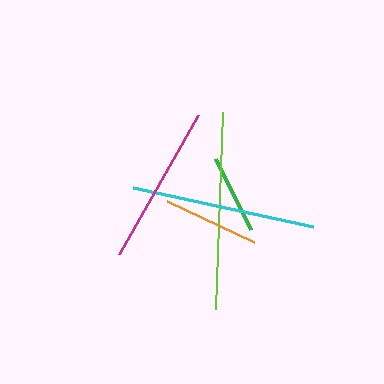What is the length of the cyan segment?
The cyan segment is approximately 184 pixels long.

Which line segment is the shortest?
The green line is the shortest at approximately 79 pixels.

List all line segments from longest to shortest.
From longest to shortest: lime, cyan, magenta, orange, green.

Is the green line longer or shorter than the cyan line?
The cyan line is longer than the green line.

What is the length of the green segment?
The green segment is approximately 79 pixels long.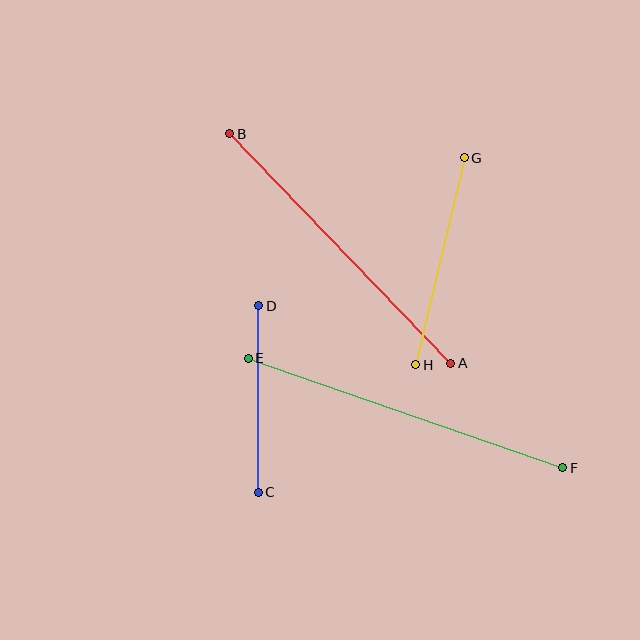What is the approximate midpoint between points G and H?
The midpoint is at approximately (440, 261) pixels.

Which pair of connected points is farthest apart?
Points E and F are farthest apart.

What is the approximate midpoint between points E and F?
The midpoint is at approximately (406, 413) pixels.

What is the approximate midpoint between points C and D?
The midpoint is at approximately (258, 399) pixels.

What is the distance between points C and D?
The distance is approximately 186 pixels.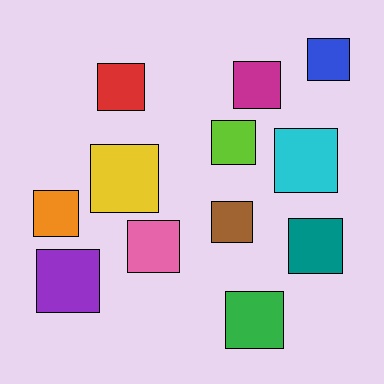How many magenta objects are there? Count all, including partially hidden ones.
There is 1 magenta object.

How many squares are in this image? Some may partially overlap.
There are 12 squares.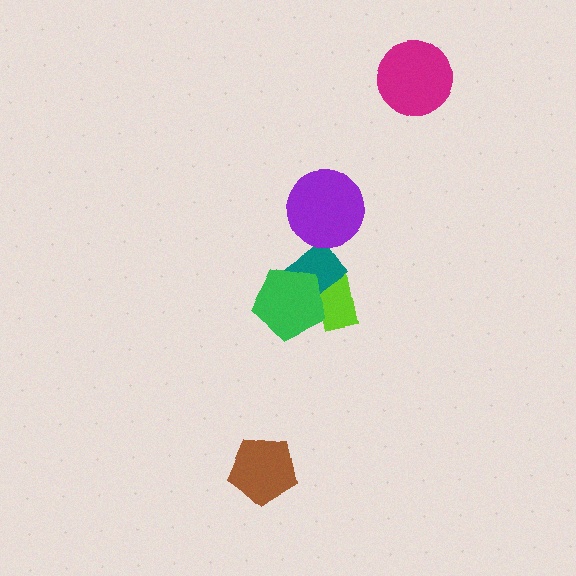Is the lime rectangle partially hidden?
Yes, it is partially covered by another shape.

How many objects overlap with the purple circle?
0 objects overlap with the purple circle.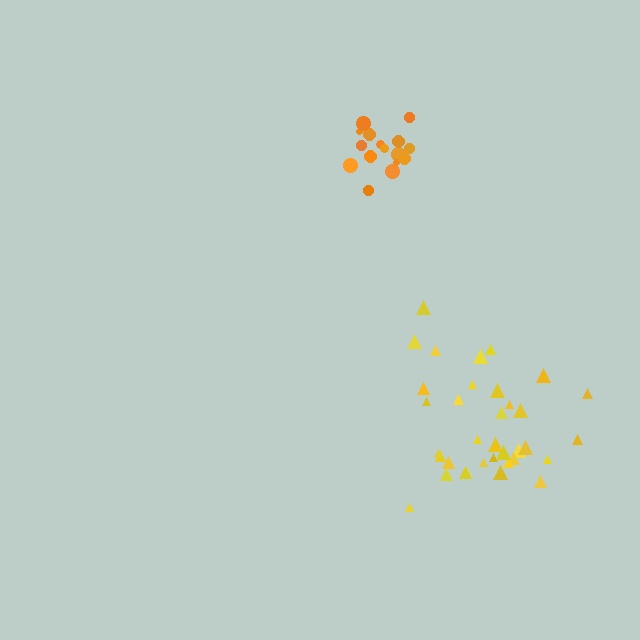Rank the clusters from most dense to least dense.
orange, yellow.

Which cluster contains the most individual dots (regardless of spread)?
Yellow (35).